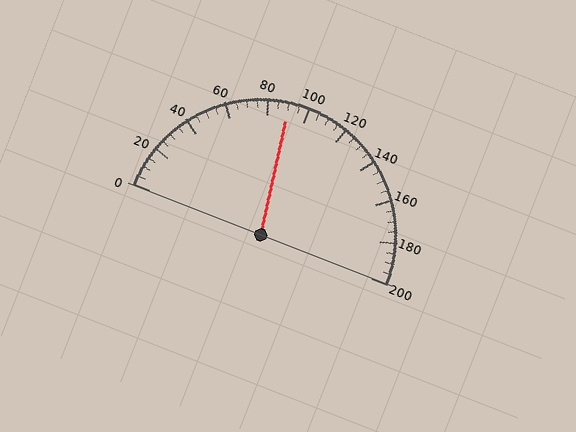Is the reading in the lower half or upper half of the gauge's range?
The reading is in the lower half of the range (0 to 200).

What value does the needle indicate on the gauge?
The needle indicates approximately 90.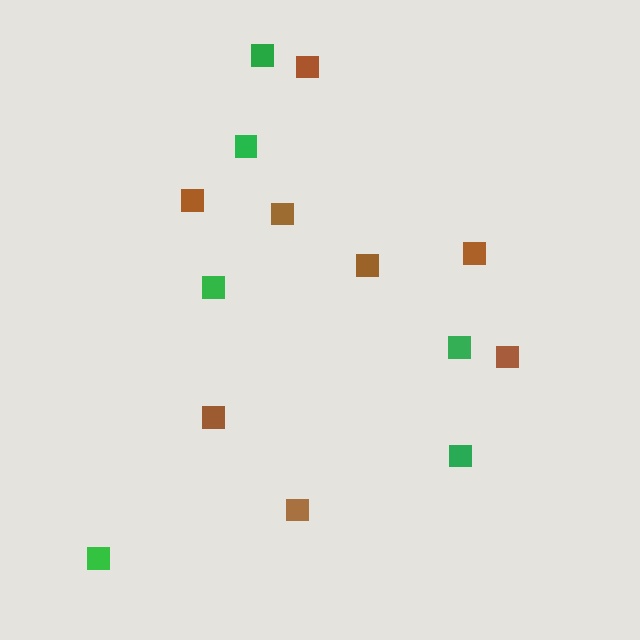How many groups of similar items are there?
There are 2 groups: one group of green squares (6) and one group of brown squares (8).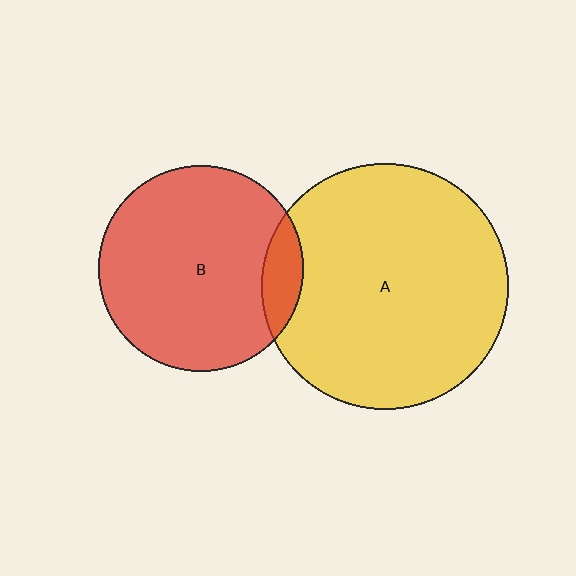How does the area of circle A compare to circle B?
Approximately 1.4 times.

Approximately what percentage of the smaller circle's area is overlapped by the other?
Approximately 10%.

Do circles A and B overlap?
Yes.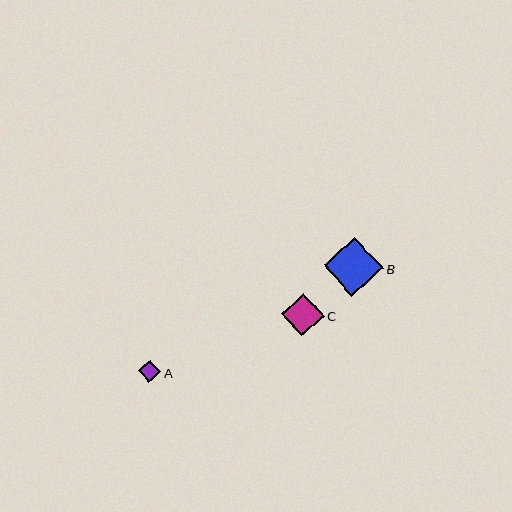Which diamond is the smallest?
Diamond A is the smallest with a size of approximately 22 pixels.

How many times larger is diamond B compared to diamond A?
Diamond B is approximately 2.8 times the size of diamond A.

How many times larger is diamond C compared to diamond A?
Diamond C is approximately 2.0 times the size of diamond A.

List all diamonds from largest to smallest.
From largest to smallest: B, C, A.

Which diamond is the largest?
Diamond B is the largest with a size of approximately 59 pixels.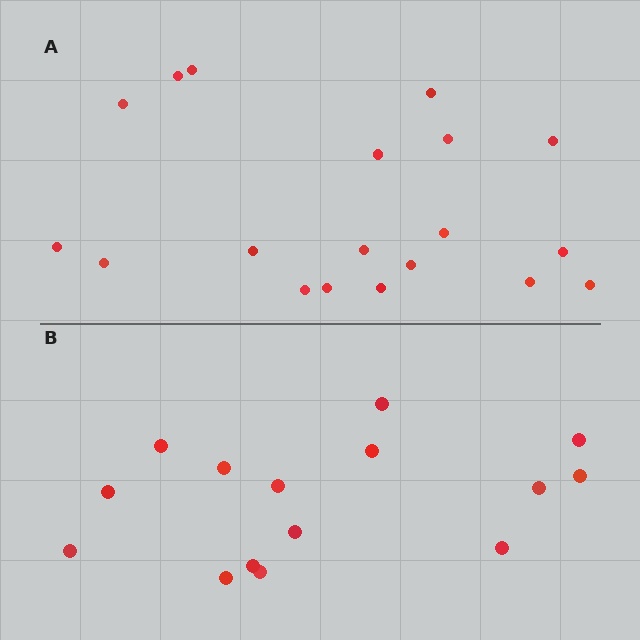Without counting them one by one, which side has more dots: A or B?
Region A (the top region) has more dots.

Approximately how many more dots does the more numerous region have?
Region A has about 4 more dots than region B.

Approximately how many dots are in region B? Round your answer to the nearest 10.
About 20 dots. (The exact count is 15, which rounds to 20.)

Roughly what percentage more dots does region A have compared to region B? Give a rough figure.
About 25% more.